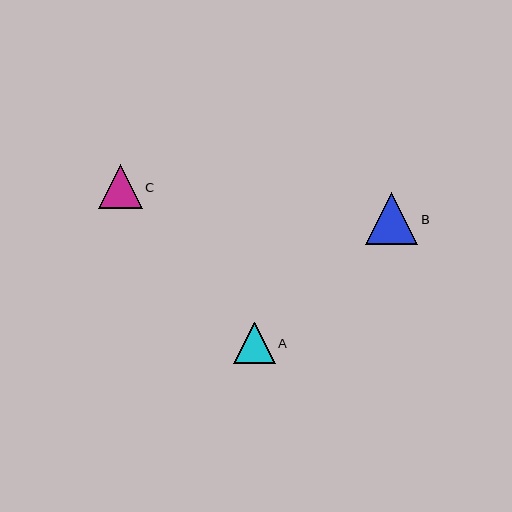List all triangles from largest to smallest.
From largest to smallest: B, C, A.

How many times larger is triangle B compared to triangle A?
Triangle B is approximately 1.3 times the size of triangle A.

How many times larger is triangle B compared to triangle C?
Triangle B is approximately 1.2 times the size of triangle C.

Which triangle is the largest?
Triangle B is the largest with a size of approximately 52 pixels.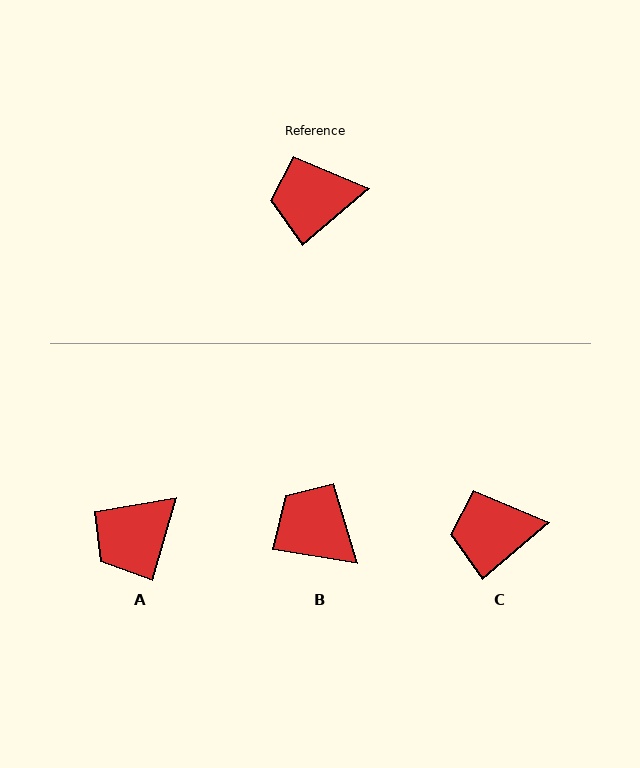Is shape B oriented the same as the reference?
No, it is off by about 50 degrees.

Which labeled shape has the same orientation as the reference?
C.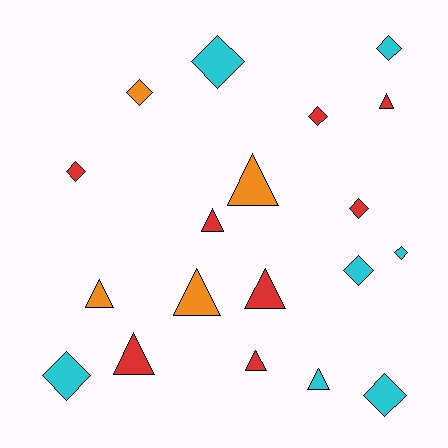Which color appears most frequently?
Red, with 8 objects.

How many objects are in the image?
There are 19 objects.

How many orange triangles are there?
There are 3 orange triangles.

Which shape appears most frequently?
Diamond, with 10 objects.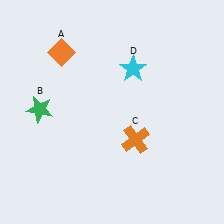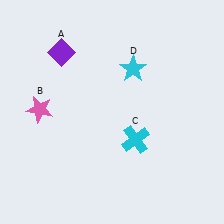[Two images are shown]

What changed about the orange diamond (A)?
In Image 1, A is orange. In Image 2, it changed to purple.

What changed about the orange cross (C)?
In Image 1, C is orange. In Image 2, it changed to cyan.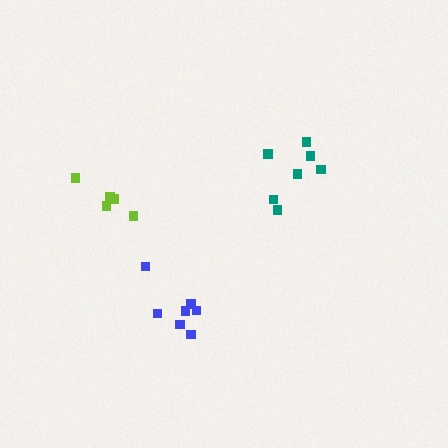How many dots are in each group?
Group 1: 5 dots, Group 2: 7 dots, Group 3: 7 dots (19 total).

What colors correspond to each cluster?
The clusters are colored: lime, blue, teal.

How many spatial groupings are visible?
There are 3 spatial groupings.